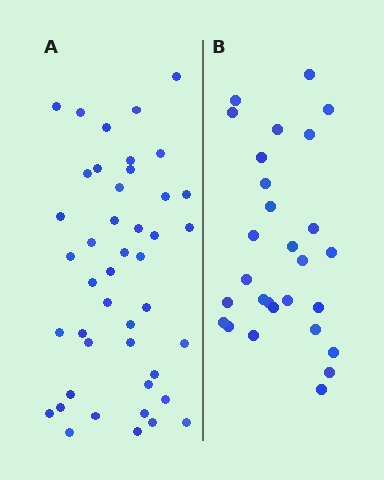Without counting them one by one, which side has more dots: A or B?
Region A (the left region) has more dots.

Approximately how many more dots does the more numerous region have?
Region A has approximately 15 more dots than region B.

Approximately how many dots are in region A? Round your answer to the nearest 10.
About 40 dots. (The exact count is 44, which rounds to 40.)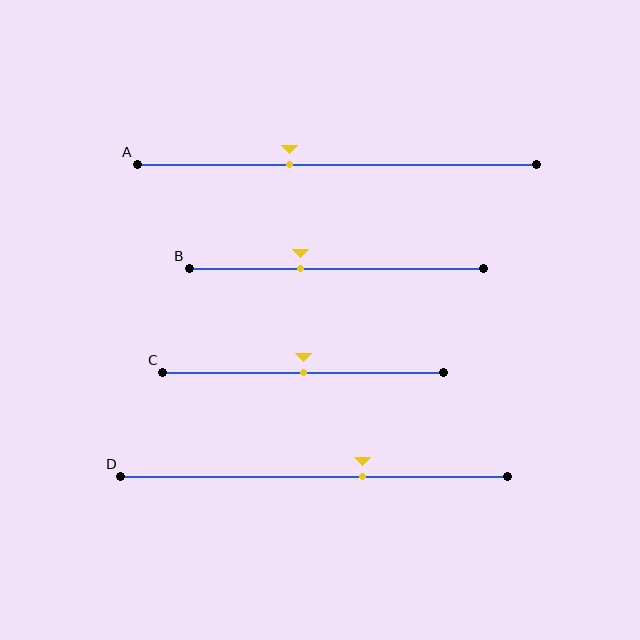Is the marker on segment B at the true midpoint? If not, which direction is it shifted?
No, the marker on segment B is shifted to the left by about 12% of the segment length.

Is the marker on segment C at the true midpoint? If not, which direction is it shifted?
Yes, the marker on segment C is at the true midpoint.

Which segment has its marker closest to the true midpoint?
Segment C has its marker closest to the true midpoint.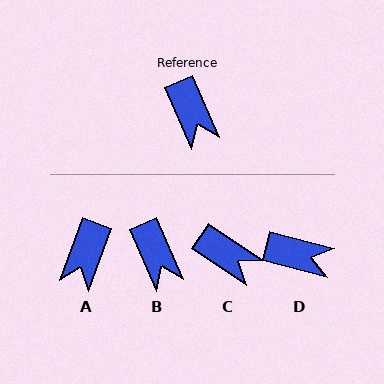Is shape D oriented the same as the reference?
No, it is off by about 52 degrees.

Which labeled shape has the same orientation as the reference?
B.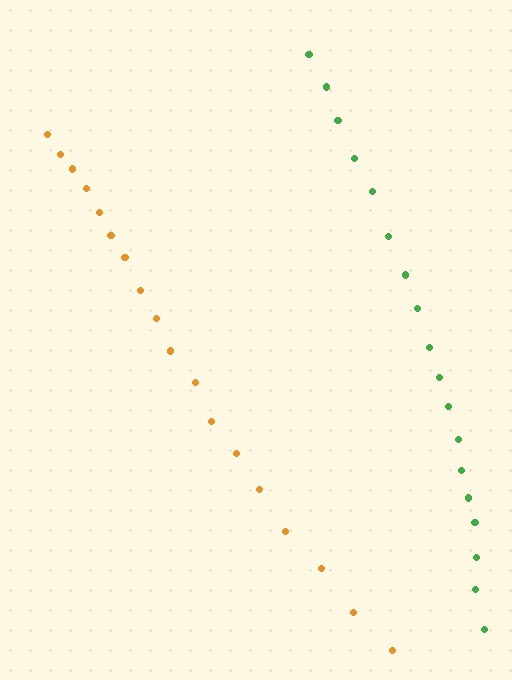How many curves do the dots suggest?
There are 2 distinct paths.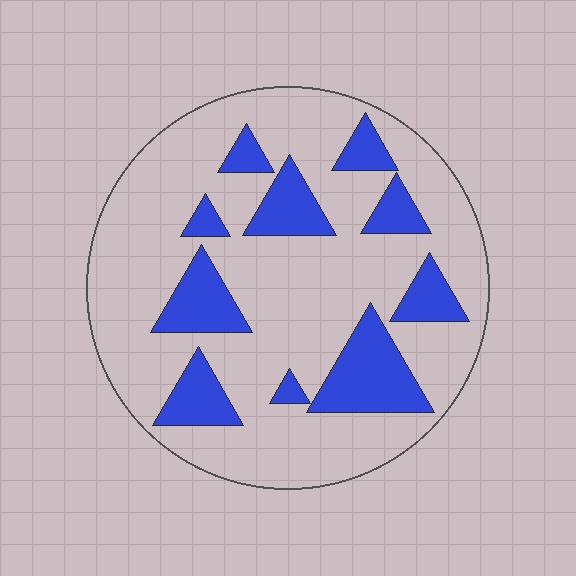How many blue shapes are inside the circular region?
10.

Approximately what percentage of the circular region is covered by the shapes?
Approximately 25%.